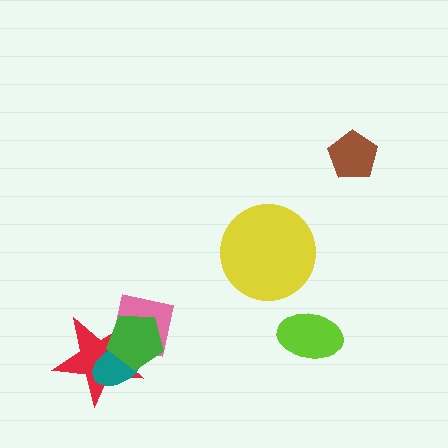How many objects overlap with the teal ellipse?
2 objects overlap with the teal ellipse.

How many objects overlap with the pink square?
2 objects overlap with the pink square.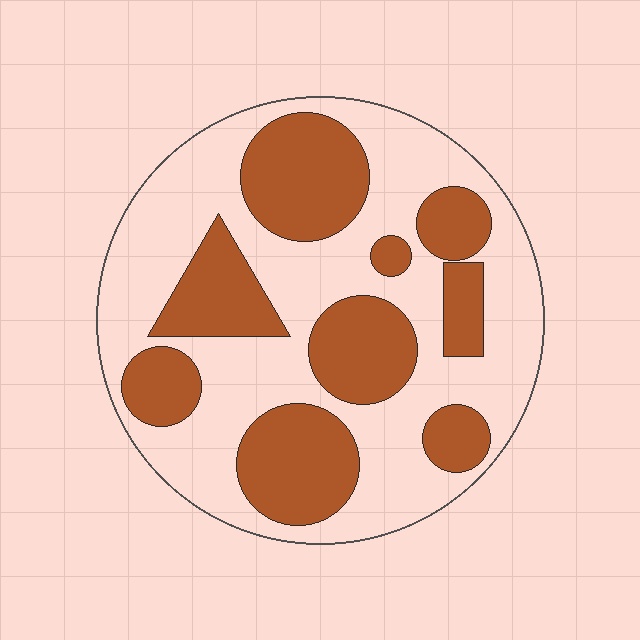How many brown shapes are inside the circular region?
9.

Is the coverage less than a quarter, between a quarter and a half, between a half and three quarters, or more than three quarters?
Between a quarter and a half.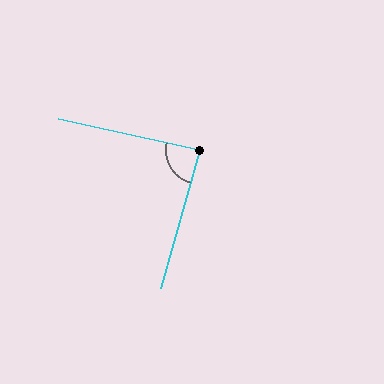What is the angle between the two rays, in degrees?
Approximately 87 degrees.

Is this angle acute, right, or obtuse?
It is approximately a right angle.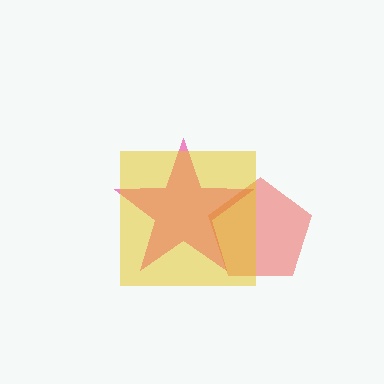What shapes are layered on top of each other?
The layered shapes are: a pink star, a red pentagon, a yellow square.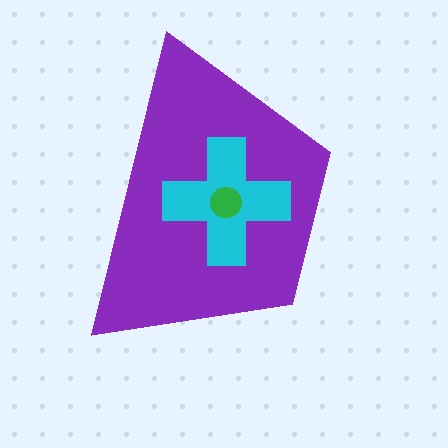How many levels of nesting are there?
3.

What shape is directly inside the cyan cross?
The green circle.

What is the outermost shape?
The purple trapezoid.